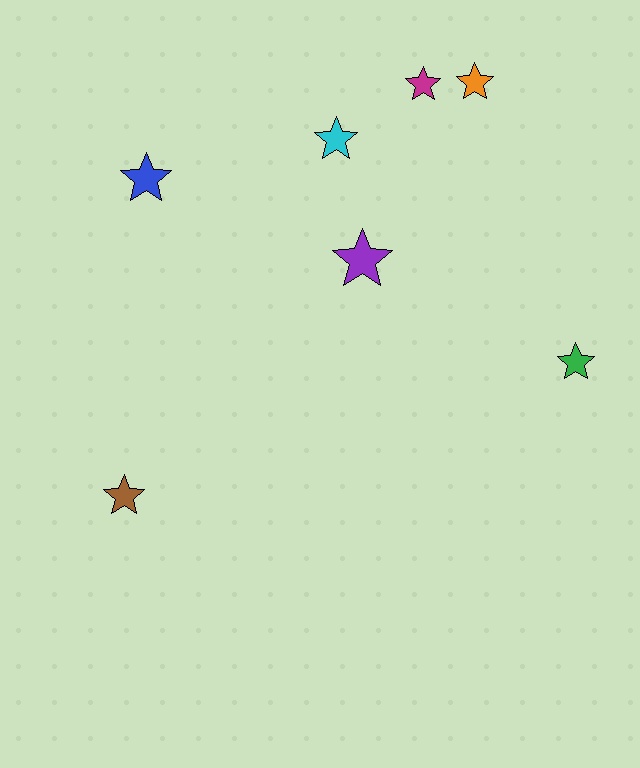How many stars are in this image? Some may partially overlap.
There are 7 stars.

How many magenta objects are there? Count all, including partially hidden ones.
There is 1 magenta object.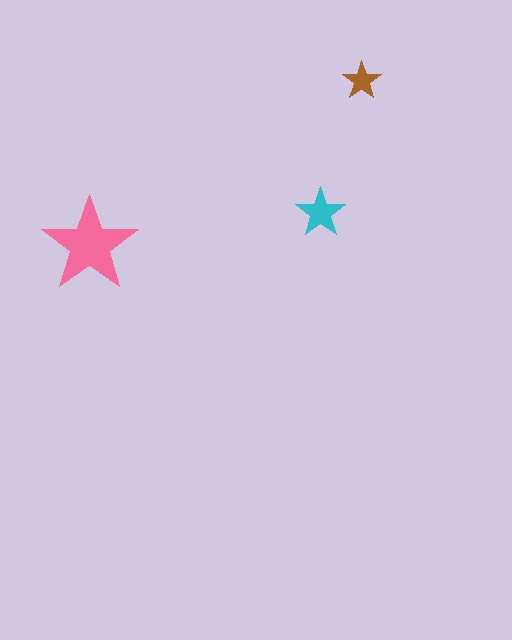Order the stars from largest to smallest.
the pink one, the cyan one, the brown one.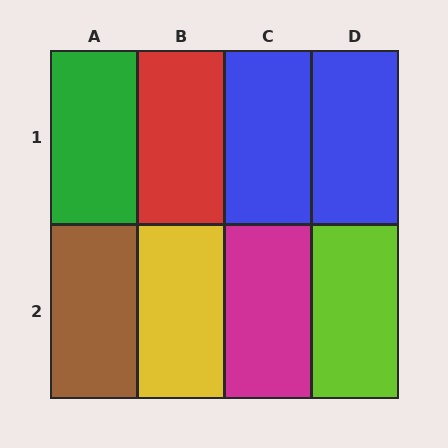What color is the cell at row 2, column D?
Lime.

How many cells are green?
1 cell is green.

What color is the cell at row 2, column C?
Magenta.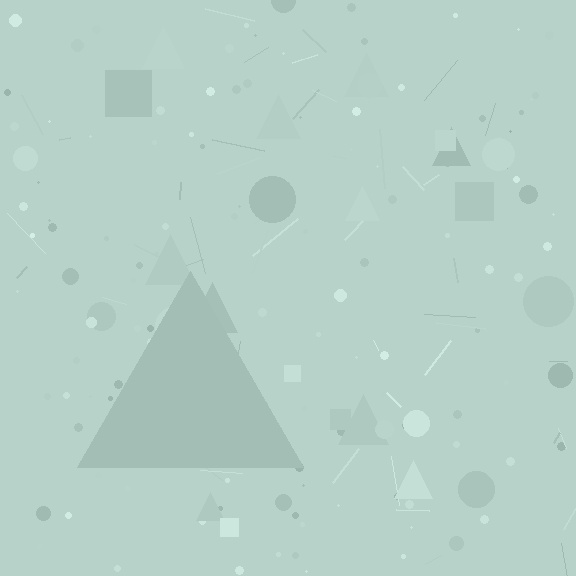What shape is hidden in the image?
A triangle is hidden in the image.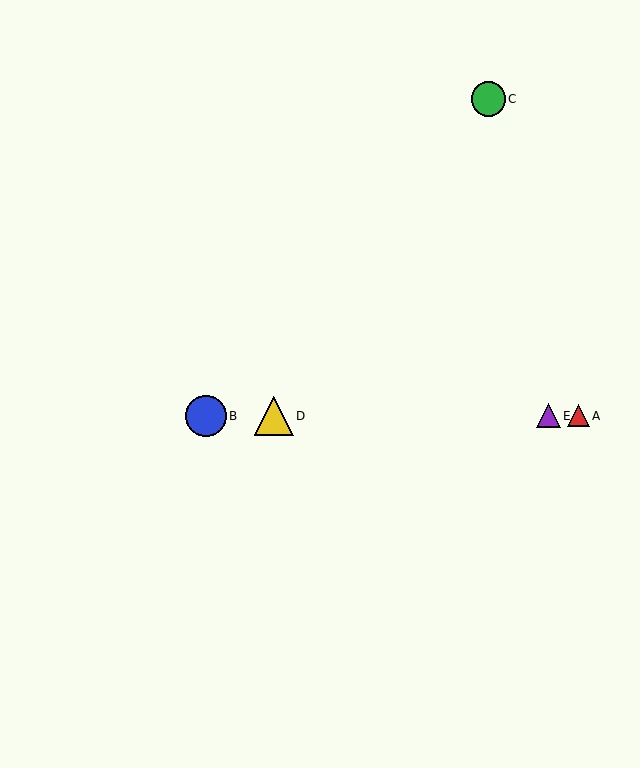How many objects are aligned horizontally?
4 objects (A, B, D, E) are aligned horizontally.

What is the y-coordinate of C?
Object C is at y≈99.